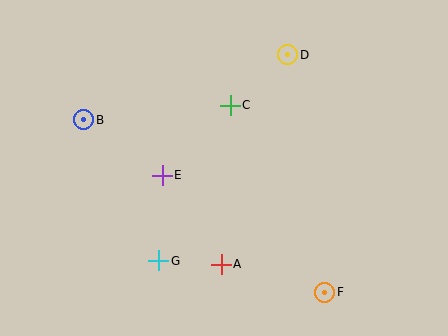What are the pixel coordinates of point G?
Point G is at (159, 261).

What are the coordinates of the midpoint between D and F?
The midpoint between D and F is at (306, 174).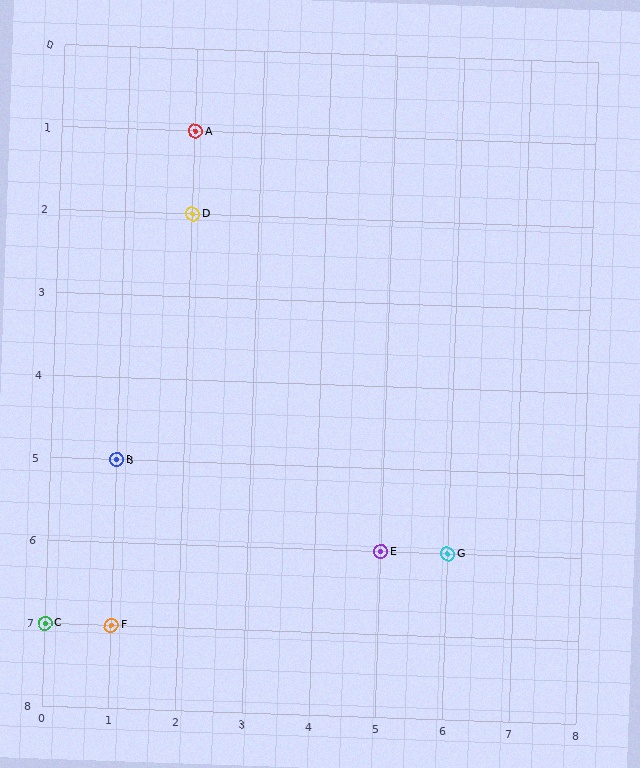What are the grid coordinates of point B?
Point B is at grid coordinates (1, 5).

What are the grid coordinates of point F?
Point F is at grid coordinates (1, 7).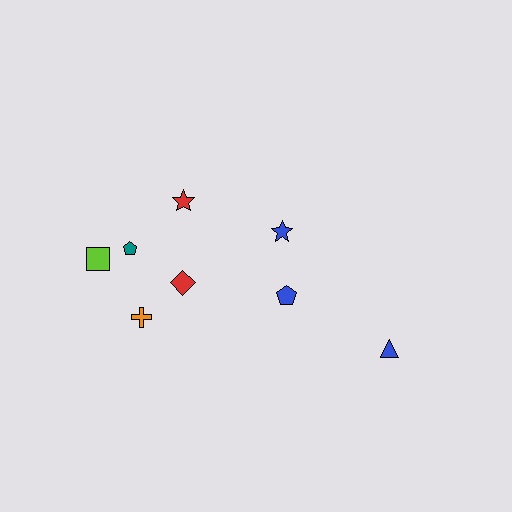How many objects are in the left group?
There are 5 objects.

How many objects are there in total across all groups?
There are 8 objects.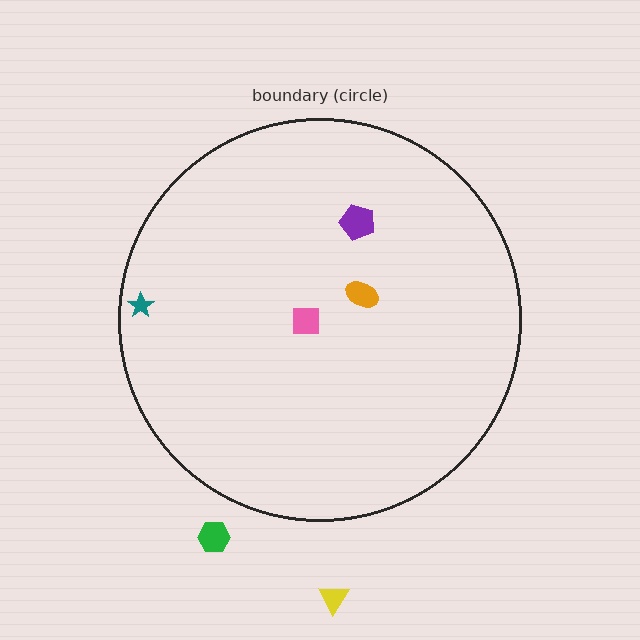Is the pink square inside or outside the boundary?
Inside.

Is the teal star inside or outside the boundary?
Inside.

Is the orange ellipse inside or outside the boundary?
Inside.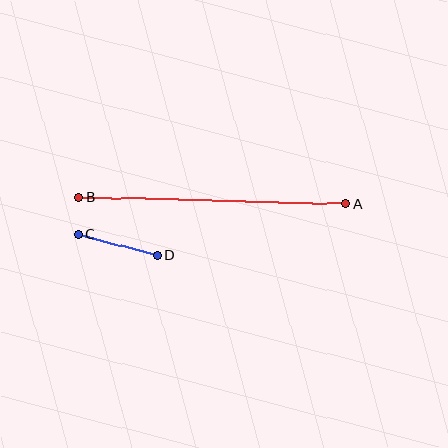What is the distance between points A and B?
The distance is approximately 267 pixels.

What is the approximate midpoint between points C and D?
The midpoint is at approximately (118, 245) pixels.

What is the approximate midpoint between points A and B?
The midpoint is at approximately (212, 200) pixels.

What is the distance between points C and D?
The distance is approximately 82 pixels.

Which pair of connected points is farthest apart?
Points A and B are farthest apart.